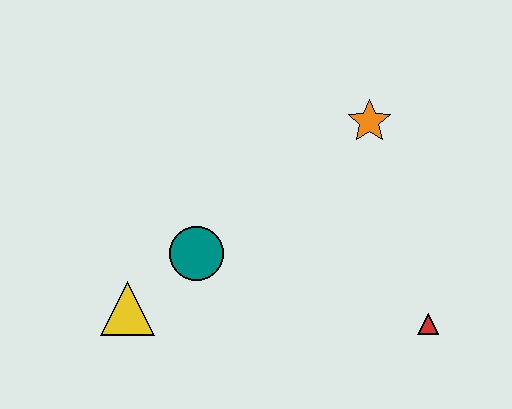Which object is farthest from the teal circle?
The red triangle is farthest from the teal circle.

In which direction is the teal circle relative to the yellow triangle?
The teal circle is to the right of the yellow triangle.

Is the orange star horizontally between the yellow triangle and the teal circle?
No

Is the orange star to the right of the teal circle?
Yes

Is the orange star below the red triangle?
No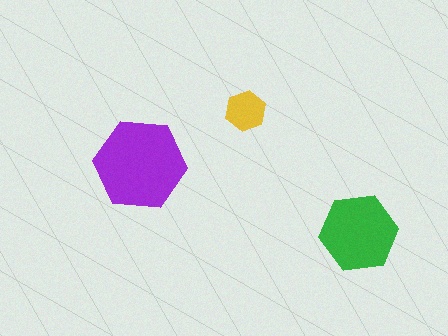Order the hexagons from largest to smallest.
the purple one, the green one, the yellow one.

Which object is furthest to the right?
The green hexagon is rightmost.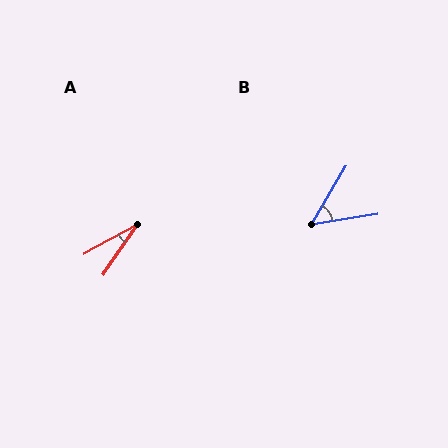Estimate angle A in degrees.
Approximately 26 degrees.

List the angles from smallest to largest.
A (26°), B (51°).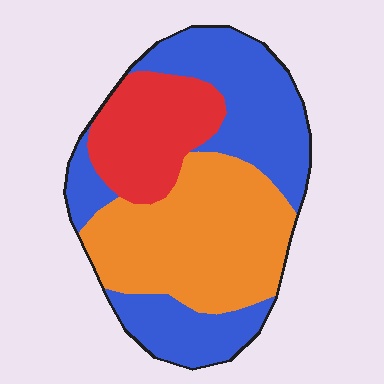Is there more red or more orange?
Orange.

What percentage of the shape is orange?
Orange takes up about three eighths (3/8) of the shape.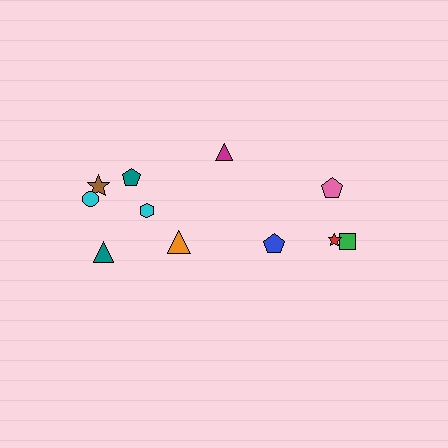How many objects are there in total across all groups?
There are 11 objects.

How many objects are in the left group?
There are 7 objects.